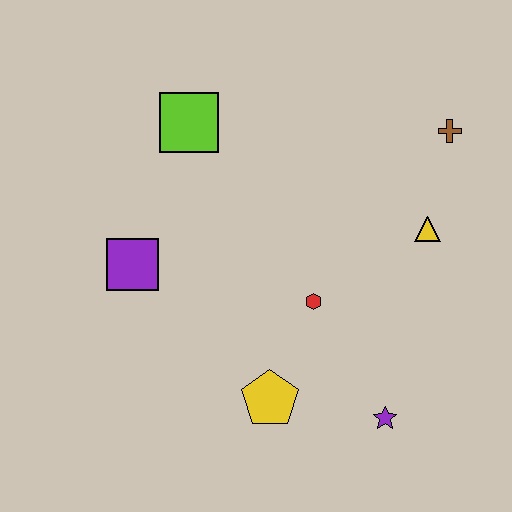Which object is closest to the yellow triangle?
The brown cross is closest to the yellow triangle.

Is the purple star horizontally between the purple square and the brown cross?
Yes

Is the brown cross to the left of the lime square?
No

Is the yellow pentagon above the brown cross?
No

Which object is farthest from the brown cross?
The purple square is farthest from the brown cross.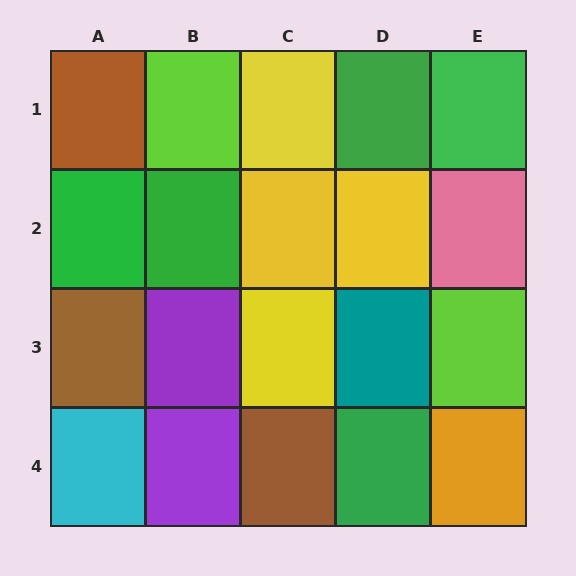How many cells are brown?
3 cells are brown.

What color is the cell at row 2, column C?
Yellow.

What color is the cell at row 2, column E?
Pink.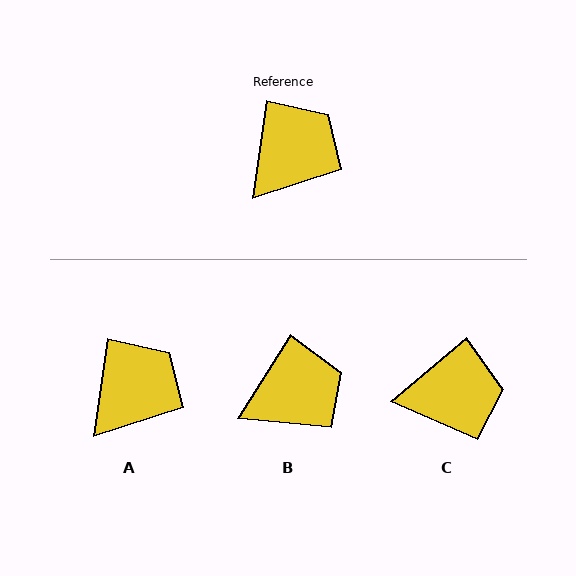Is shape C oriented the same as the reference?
No, it is off by about 42 degrees.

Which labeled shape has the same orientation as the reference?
A.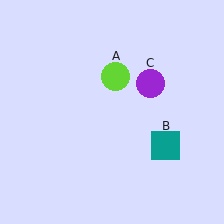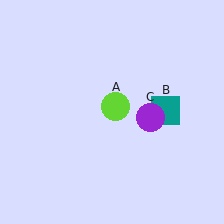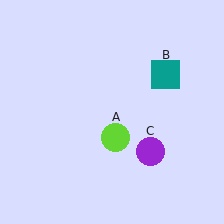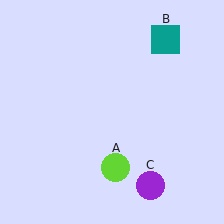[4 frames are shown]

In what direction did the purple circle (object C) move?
The purple circle (object C) moved down.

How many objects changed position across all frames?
3 objects changed position: lime circle (object A), teal square (object B), purple circle (object C).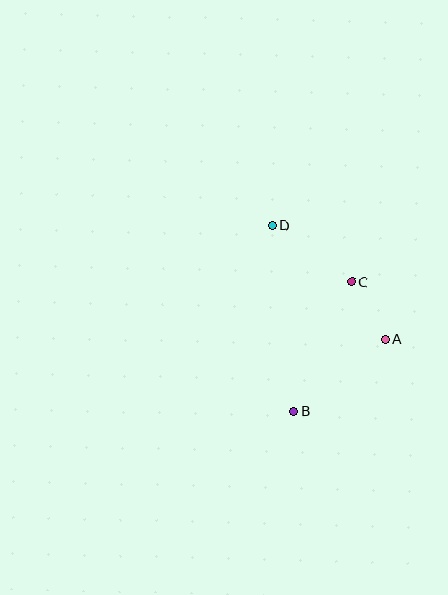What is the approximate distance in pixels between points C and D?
The distance between C and D is approximately 98 pixels.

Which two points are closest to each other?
Points A and C are closest to each other.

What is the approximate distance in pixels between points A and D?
The distance between A and D is approximately 160 pixels.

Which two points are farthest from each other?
Points B and D are farthest from each other.